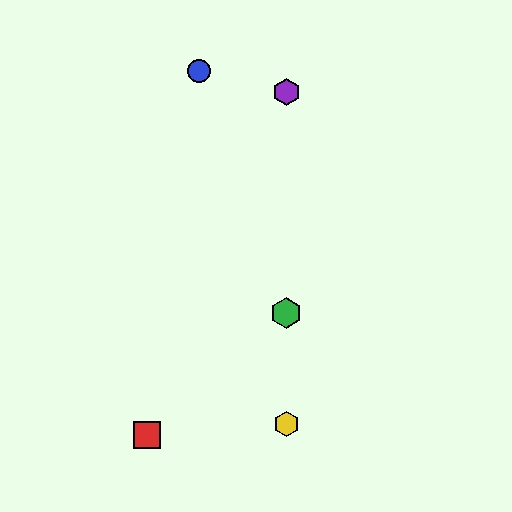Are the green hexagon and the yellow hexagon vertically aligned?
Yes, both are at x≈286.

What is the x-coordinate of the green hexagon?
The green hexagon is at x≈286.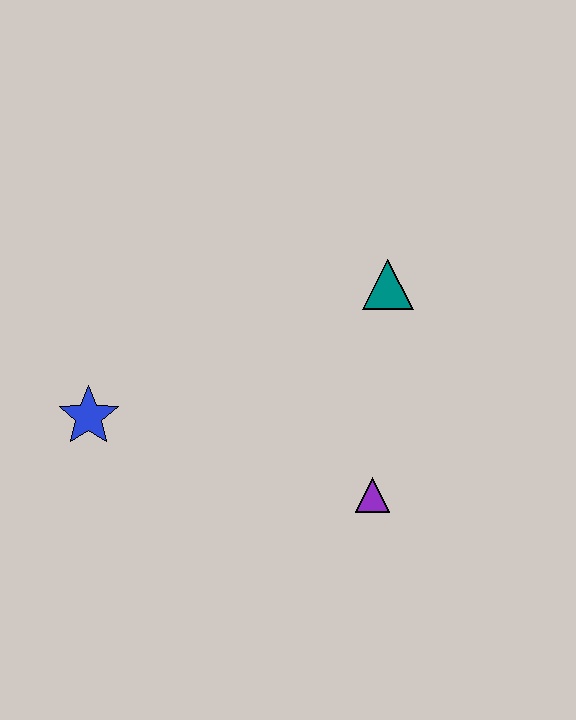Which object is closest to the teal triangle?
The purple triangle is closest to the teal triangle.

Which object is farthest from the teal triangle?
The blue star is farthest from the teal triangle.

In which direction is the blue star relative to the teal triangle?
The blue star is to the left of the teal triangle.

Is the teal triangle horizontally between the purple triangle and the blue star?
No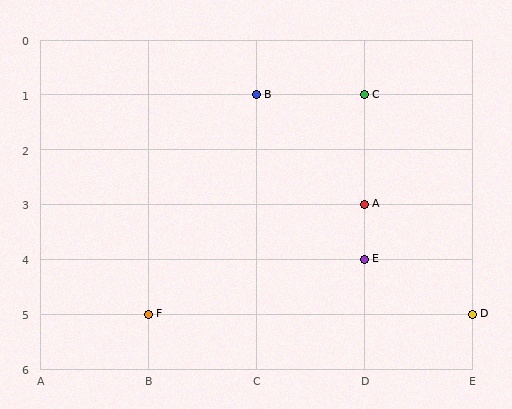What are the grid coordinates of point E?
Point E is at grid coordinates (D, 4).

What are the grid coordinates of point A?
Point A is at grid coordinates (D, 3).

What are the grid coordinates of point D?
Point D is at grid coordinates (E, 5).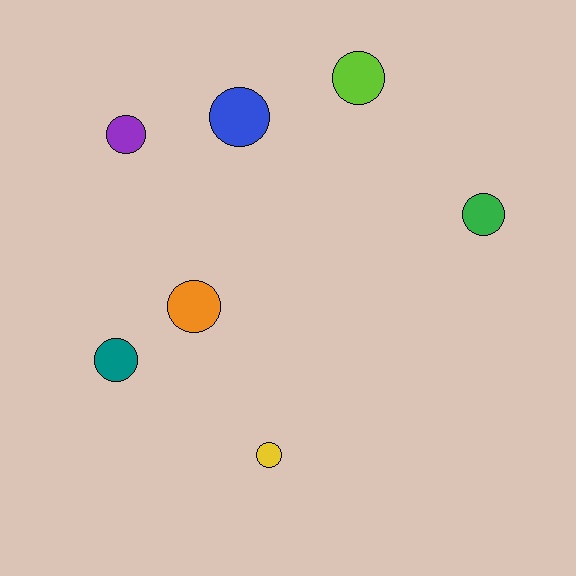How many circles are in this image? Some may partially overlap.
There are 7 circles.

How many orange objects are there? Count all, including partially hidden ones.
There is 1 orange object.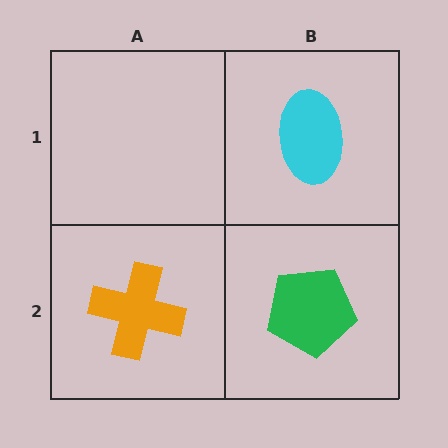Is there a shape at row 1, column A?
No, that cell is empty.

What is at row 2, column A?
An orange cross.